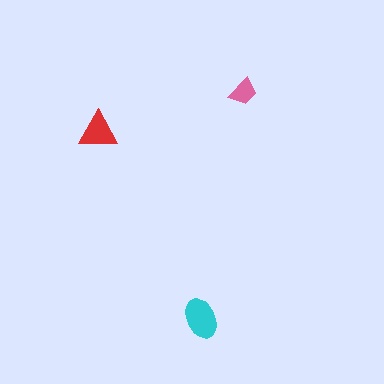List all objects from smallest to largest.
The pink trapezoid, the red triangle, the cyan ellipse.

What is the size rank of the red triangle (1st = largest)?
2nd.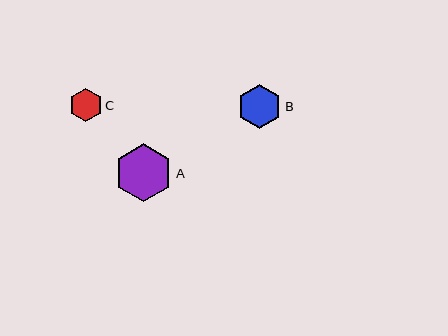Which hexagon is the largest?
Hexagon A is the largest with a size of approximately 58 pixels.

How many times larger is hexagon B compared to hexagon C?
Hexagon B is approximately 1.3 times the size of hexagon C.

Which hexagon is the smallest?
Hexagon C is the smallest with a size of approximately 33 pixels.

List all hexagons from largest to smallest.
From largest to smallest: A, B, C.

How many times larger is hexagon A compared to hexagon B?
Hexagon A is approximately 1.3 times the size of hexagon B.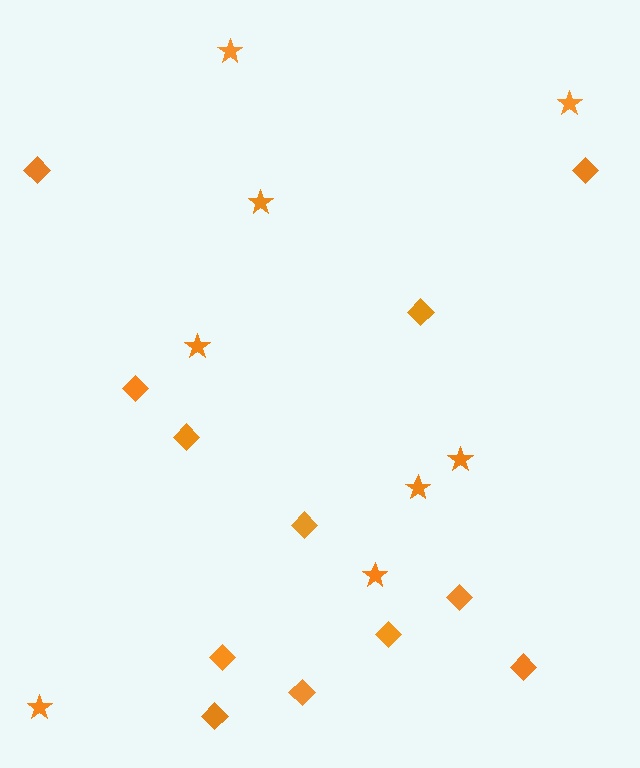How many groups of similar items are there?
There are 2 groups: one group of diamonds (12) and one group of stars (8).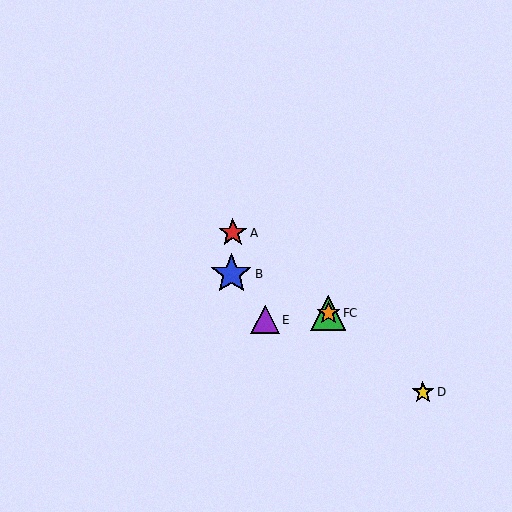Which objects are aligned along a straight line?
Objects A, C, D, F are aligned along a straight line.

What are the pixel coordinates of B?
Object B is at (231, 274).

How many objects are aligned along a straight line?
4 objects (A, C, D, F) are aligned along a straight line.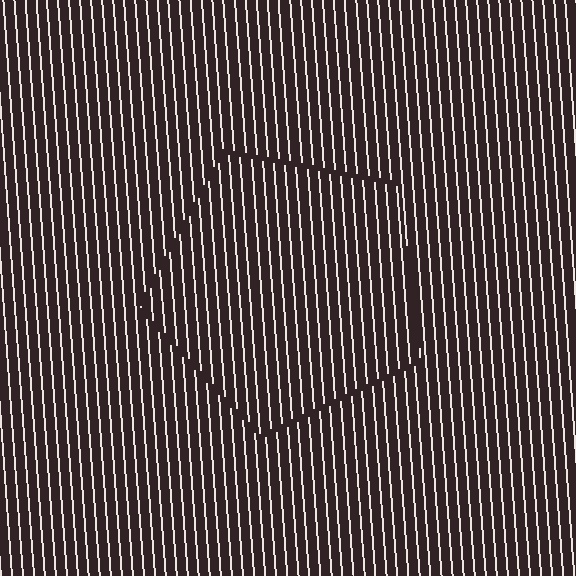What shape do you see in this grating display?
An illusory pentagon. The interior of the shape contains the same grating, shifted by half a period — the contour is defined by the phase discontinuity where line-ends from the inner and outer gratings abut.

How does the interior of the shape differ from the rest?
The interior of the shape contains the same grating, shifted by half a period — the contour is defined by the phase discontinuity where line-ends from the inner and outer gratings abut.